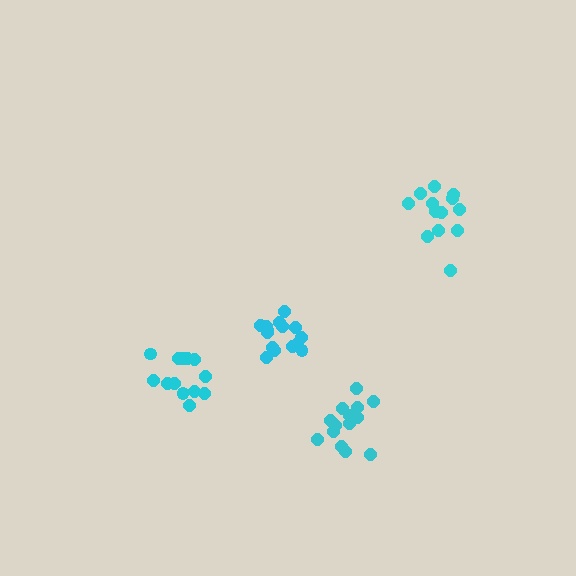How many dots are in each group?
Group 1: 13 dots, Group 2: 15 dots, Group 3: 13 dots, Group 4: 14 dots (55 total).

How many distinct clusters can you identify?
There are 4 distinct clusters.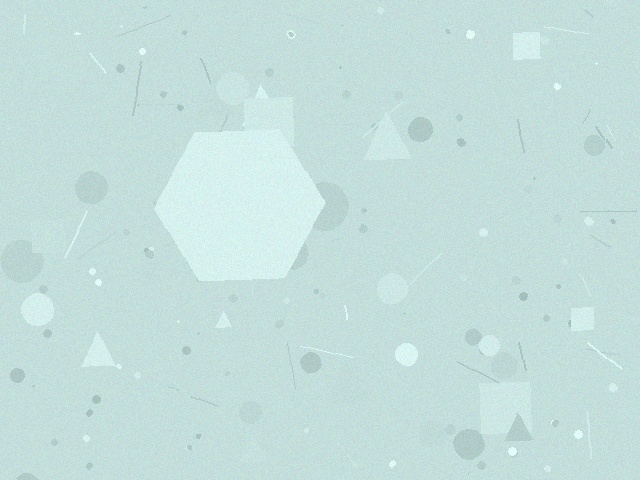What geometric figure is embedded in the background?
A hexagon is embedded in the background.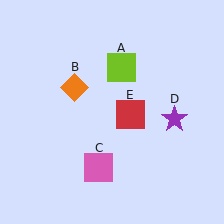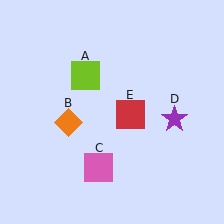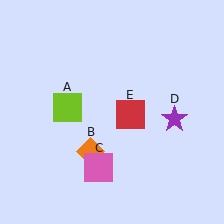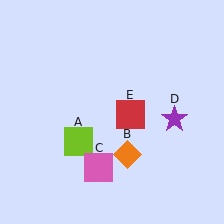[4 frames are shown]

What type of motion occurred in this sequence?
The lime square (object A), orange diamond (object B) rotated counterclockwise around the center of the scene.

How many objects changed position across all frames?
2 objects changed position: lime square (object A), orange diamond (object B).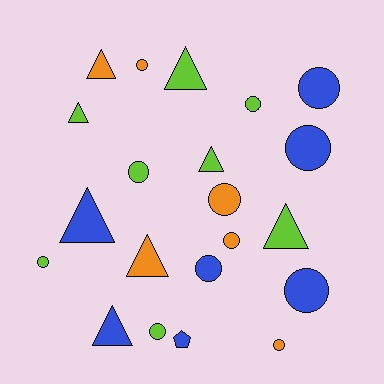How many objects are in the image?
There are 21 objects.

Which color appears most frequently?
Lime, with 8 objects.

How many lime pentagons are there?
There are no lime pentagons.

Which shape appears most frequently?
Circle, with 12 objects.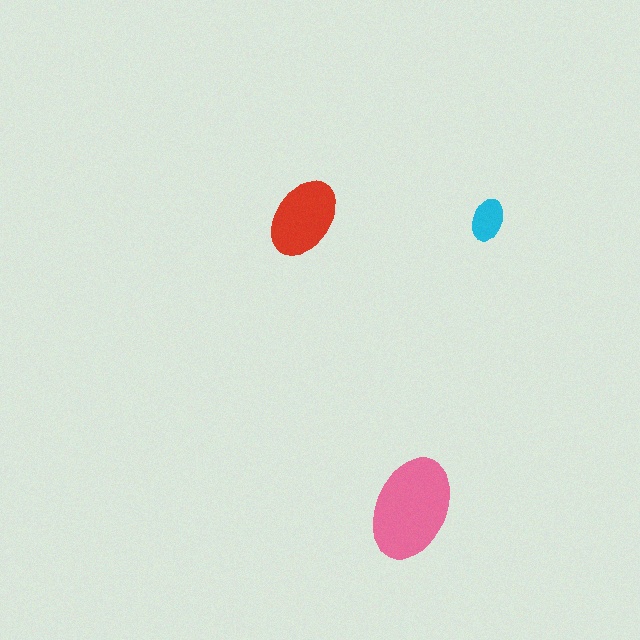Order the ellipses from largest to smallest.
the pink one, the red one, the cyan one.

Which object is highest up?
The red ellipse is topmost.